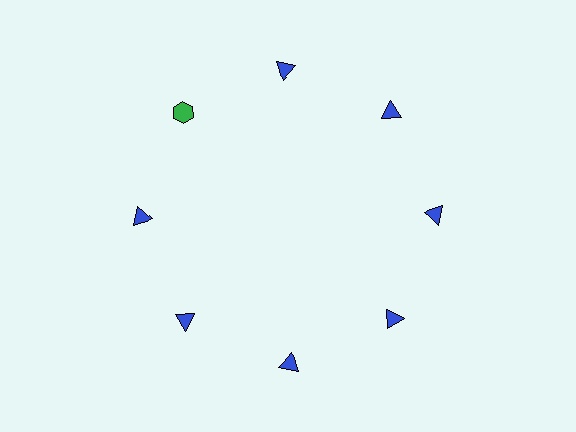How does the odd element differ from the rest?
It differs in both color (green instead of blue) and shape (hexagon instead of triangle).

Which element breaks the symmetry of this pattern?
The green hexagon at roughly the 10 o'clock position breaks the symmetry. All other shapes are blue triangles.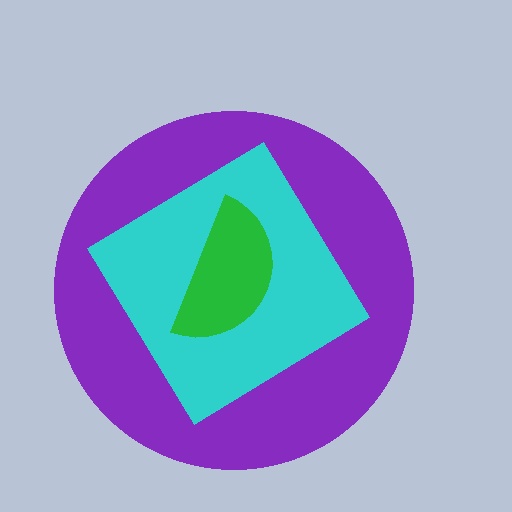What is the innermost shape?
The green semicircle.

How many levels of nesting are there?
3.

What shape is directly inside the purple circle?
The cyan diamond.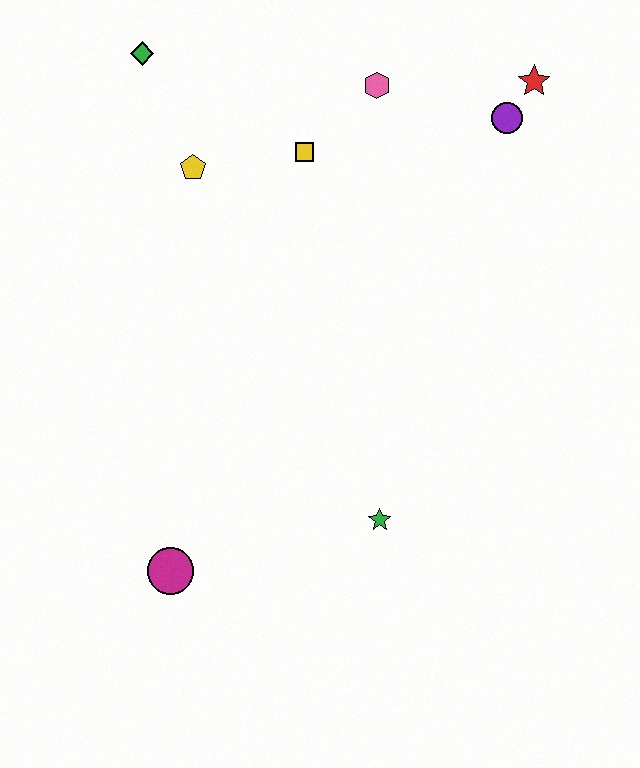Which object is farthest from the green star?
The green diamond is farthest from the green star.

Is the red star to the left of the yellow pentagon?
No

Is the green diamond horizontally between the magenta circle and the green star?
No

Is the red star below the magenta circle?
No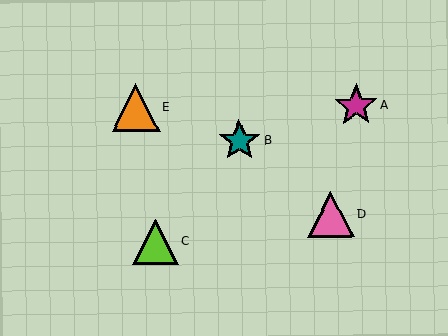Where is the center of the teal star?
The center of the teal star is at (239, 141).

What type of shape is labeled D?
Shape D is a pink triangle.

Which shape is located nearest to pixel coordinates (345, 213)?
The pink triangle (labeled D) at (331, 214) is nearest to that location.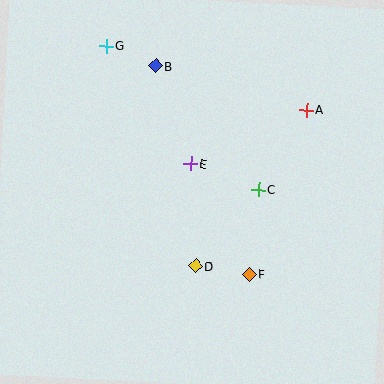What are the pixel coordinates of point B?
Point B is at (156, 66).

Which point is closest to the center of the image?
Point E at (190, 164) is closest to the center.